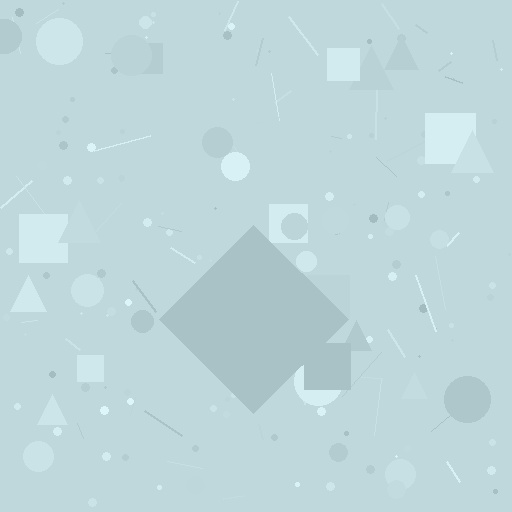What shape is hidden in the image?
A diamond is hidden in the image.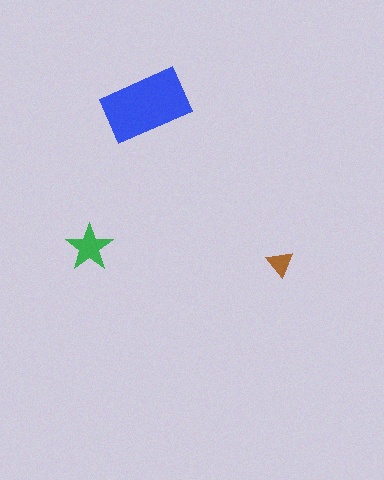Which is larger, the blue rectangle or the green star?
The blue rectangle.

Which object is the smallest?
The brown triangle.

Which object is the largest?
The blue rectangle.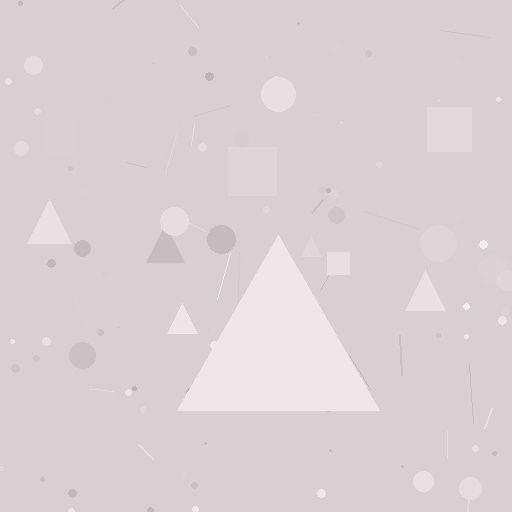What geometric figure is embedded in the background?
A triangle is embedded in the background.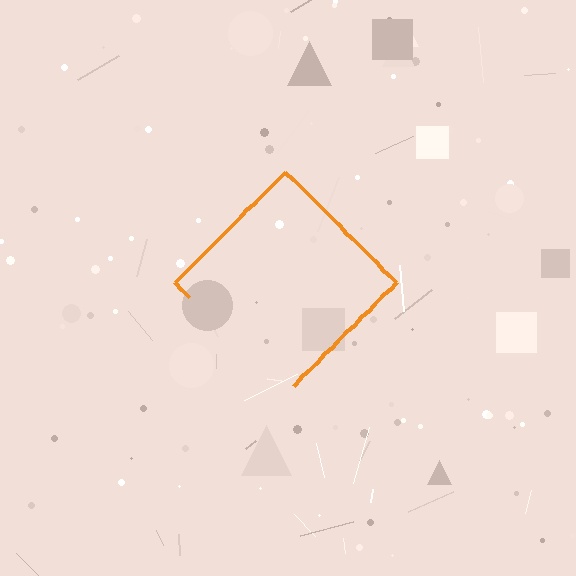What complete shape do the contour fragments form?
The contour fragments form a diamond.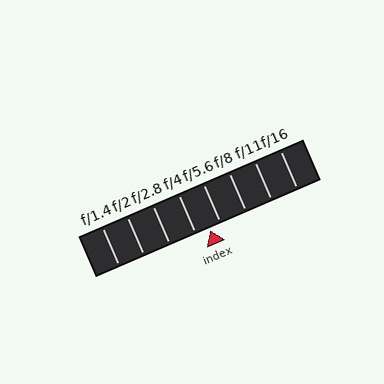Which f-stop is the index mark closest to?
The index mark is closest to f/5.6.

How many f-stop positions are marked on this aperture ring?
There are 8 f-stop positions marked.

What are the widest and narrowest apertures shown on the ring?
The widest aperture shown is f/1.4 and the narrowest is f/16.